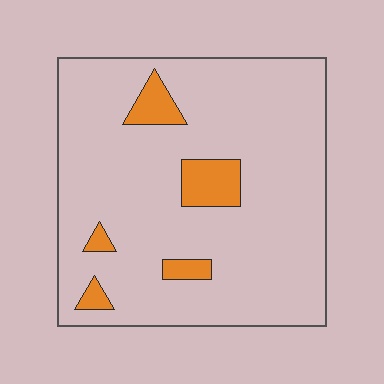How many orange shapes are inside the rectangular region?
5.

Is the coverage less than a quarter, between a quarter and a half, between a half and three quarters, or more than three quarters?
Less than a quarter.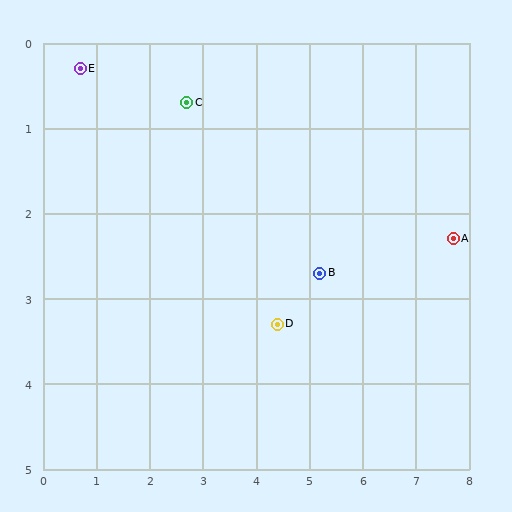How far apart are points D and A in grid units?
Points D and A are about 3.4 grid units apart.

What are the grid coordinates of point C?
Point C is at approximately (2.7, 0.7).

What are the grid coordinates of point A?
Point A is at approximately (7.7, 2.3).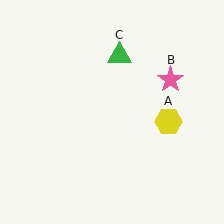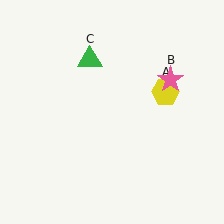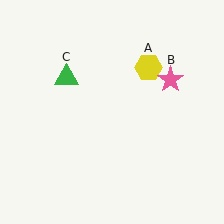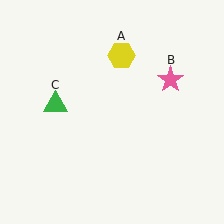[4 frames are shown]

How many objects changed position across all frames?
2 objects changed position: yellow hexagon (object A), green triangle (object C).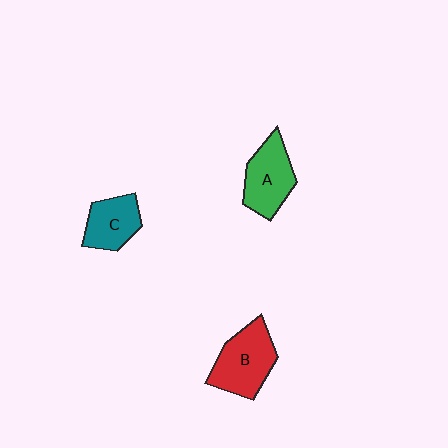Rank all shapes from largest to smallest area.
From largest to smallest: B (red), A (green), C (teal).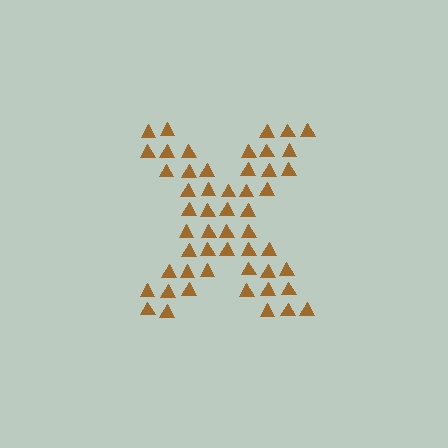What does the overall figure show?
The overall figure shows the letter X.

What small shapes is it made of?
It is made of small triangles.